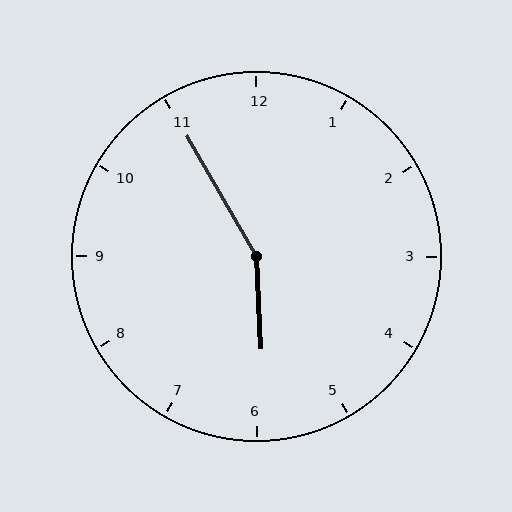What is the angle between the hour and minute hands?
Approximately 152 degrees.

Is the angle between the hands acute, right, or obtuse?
It is obtuse.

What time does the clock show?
5:55.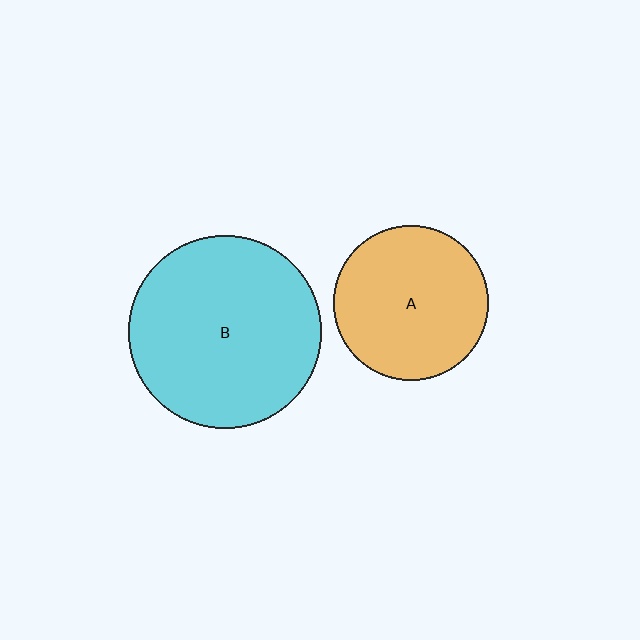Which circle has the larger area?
Circle B (cyan).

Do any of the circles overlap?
No, none of the circles overlap.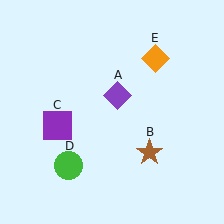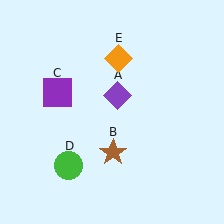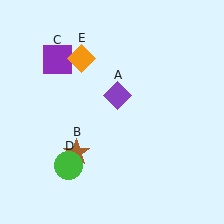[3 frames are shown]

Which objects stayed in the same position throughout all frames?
Purple diamond (object A) and green circle (object D) remained stationary.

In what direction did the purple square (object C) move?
The purple square (object C) moved up.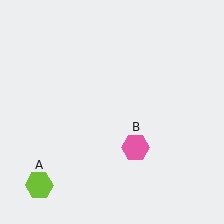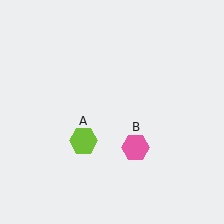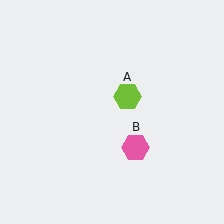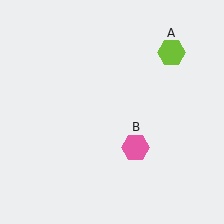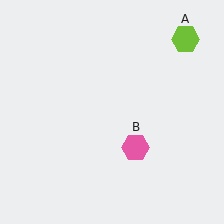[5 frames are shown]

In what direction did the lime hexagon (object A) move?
The lime hexagon (object A) moved up and to the right.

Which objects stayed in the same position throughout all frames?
Pink hexagon (object B) remained stationary.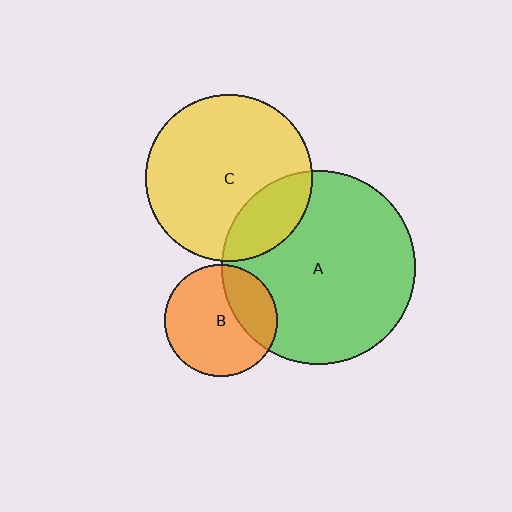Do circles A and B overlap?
Yes.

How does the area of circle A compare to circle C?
Approximately 1.4 times.